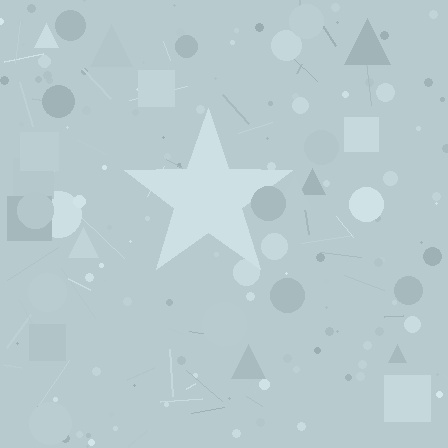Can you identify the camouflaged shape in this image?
The camouflaged shape is a star.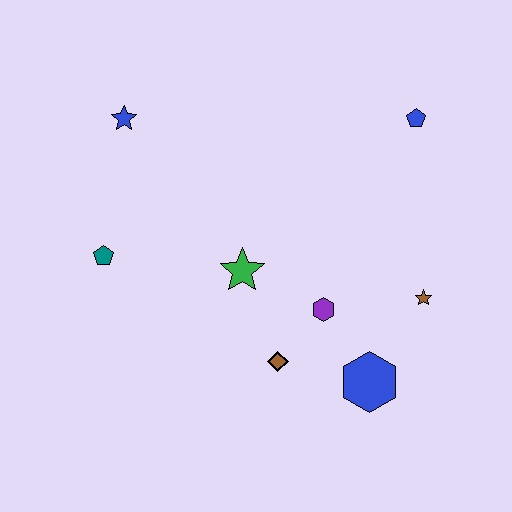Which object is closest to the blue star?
The teal pentagon is closest to the blue star.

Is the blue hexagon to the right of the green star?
Yes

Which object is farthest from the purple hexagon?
The blue star is farthest from the purple hexagon.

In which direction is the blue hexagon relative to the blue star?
The blue hexagon is below the blue star.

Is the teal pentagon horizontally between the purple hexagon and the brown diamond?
No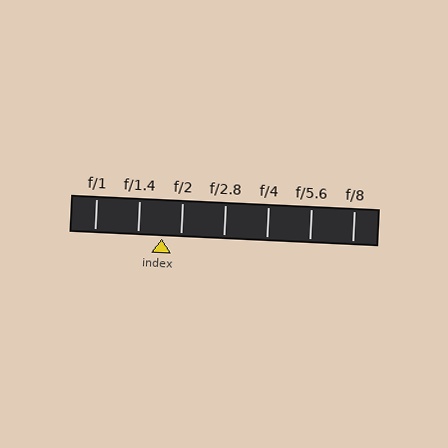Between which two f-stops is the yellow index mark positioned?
The index mark is between f/1.4 and f/2.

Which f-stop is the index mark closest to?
The index mark is closest to f/2.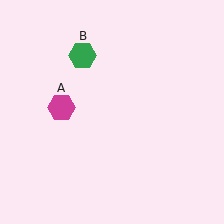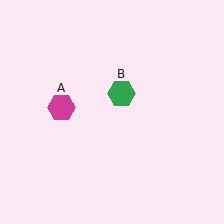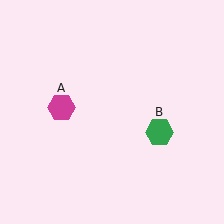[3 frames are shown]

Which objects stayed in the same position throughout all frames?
Magenta hexagon (object A) remained stationary.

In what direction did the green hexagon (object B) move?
The green hexagon (object B) moved down and to the right.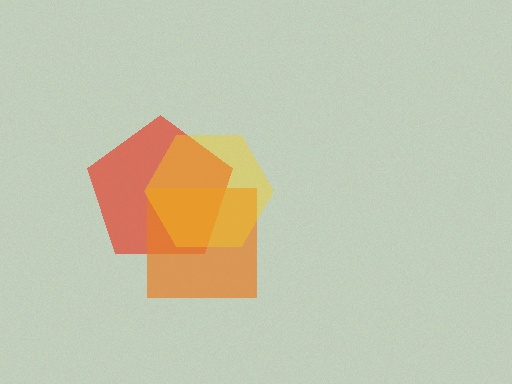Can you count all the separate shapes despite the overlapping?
Yes, there are 3 separate shapes.